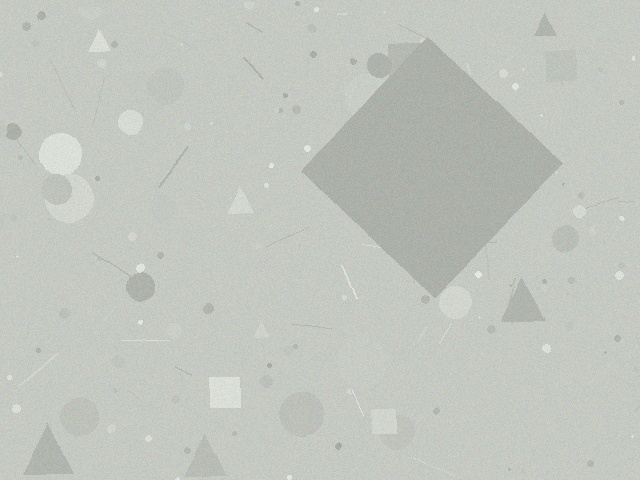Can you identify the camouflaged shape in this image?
The camouflaged shape is a diamond.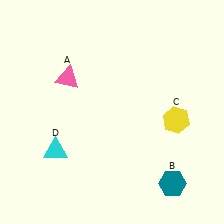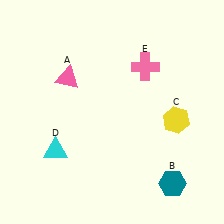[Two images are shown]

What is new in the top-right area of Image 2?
A pink cross (E) was added in the top-right area of Image 2.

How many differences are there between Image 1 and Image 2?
There is 1 difference between the two images.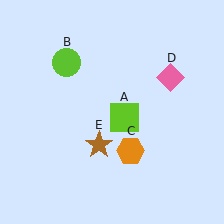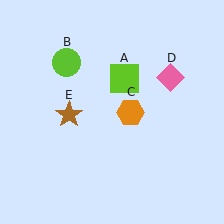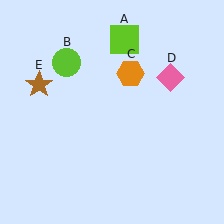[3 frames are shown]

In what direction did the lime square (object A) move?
The lime square (object A) moved up.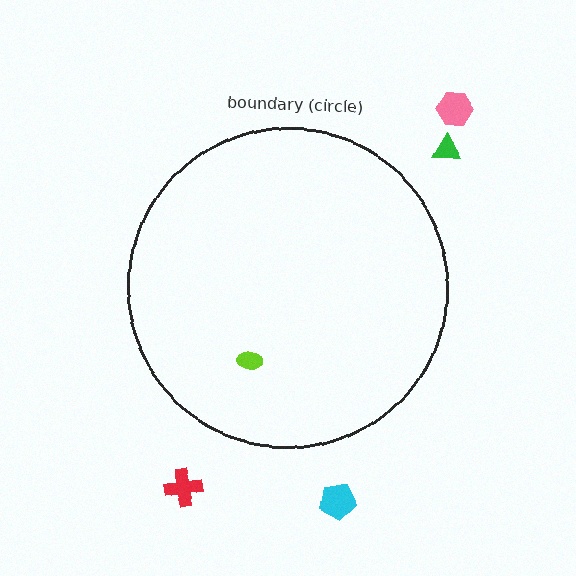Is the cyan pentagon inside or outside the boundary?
Outside.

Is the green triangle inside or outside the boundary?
Outside.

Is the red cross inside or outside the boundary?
Outside.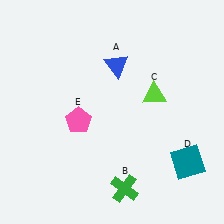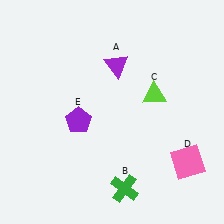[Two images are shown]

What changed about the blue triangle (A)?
In Image 1, A is blue. In Image 2, it changed to purple.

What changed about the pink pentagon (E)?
In Image 1, E is pink. In Image 2, it changed to purple.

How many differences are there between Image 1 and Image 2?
There are 3 differences between the two images.